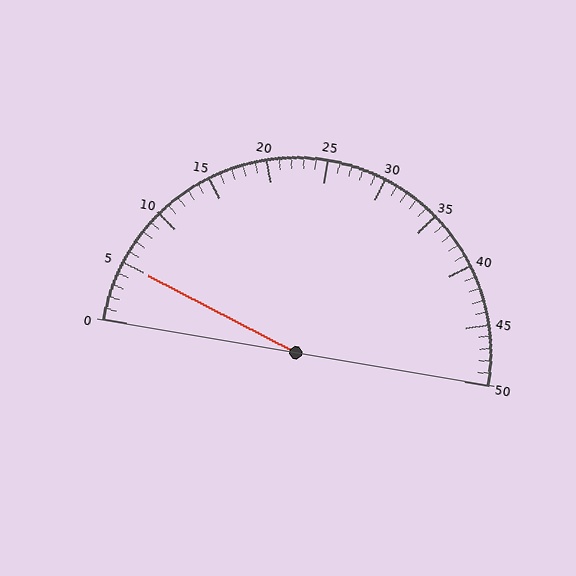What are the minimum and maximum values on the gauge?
The gauge ranges from 0 to 50.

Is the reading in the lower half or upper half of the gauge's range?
The reading is in the lower half of the range (0 to 50).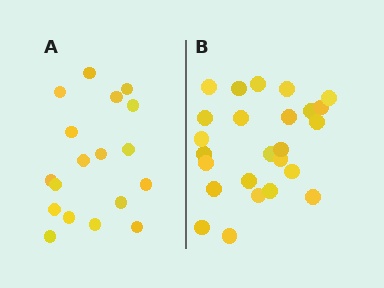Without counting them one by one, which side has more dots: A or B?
Region B (the right region) has more dots.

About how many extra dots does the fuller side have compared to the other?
Region B has roughly 8 or so more dots than region A.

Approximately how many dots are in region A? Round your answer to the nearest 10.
About 20 dots. (The exact count is 18, which rounds to 20.)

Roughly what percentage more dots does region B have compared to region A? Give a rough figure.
About 40% more.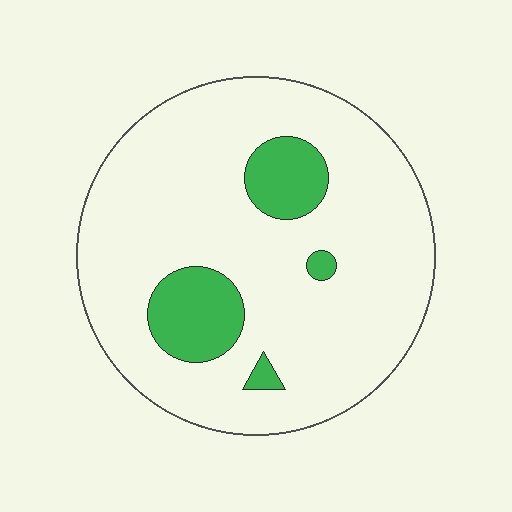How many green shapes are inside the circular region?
4.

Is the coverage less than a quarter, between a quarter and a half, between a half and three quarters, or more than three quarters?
Less than a quarter.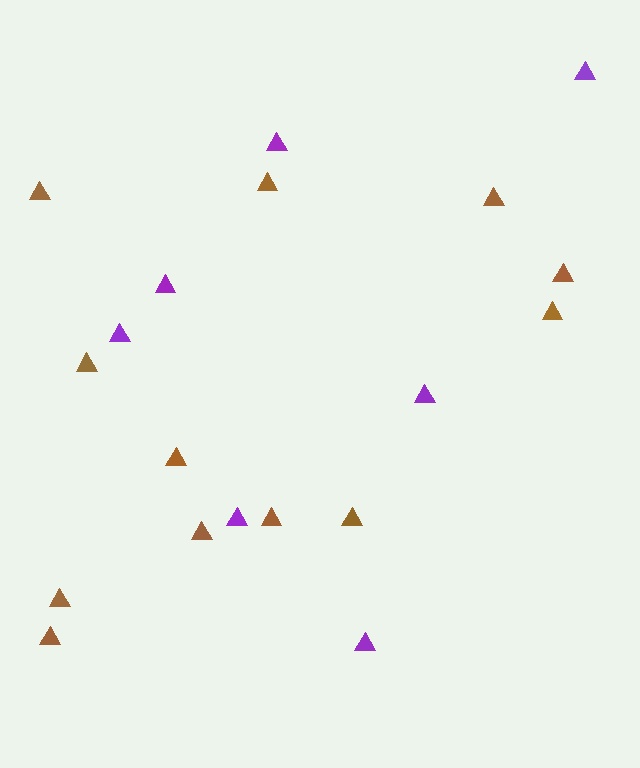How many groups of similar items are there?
There are 2 groups: one group of brown triangles (12) and one group of purple triangles (7).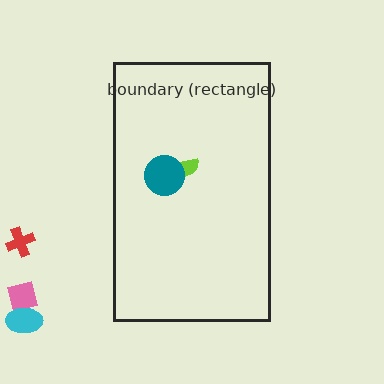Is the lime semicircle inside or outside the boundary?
Inside.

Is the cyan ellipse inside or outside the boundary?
Outside.